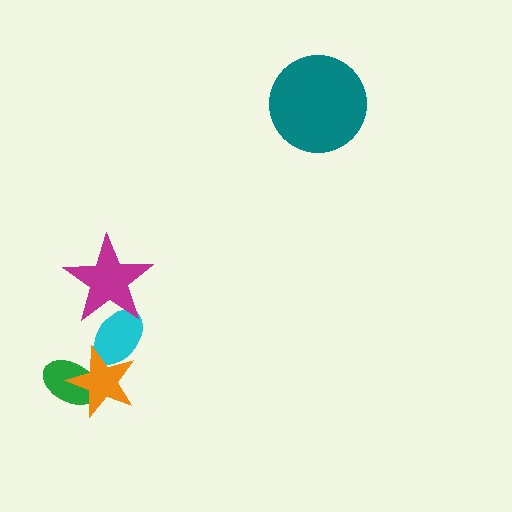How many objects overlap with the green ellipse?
1 object overlaps with the green ellipse.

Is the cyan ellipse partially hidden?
Yes, it is partially covered by another shape.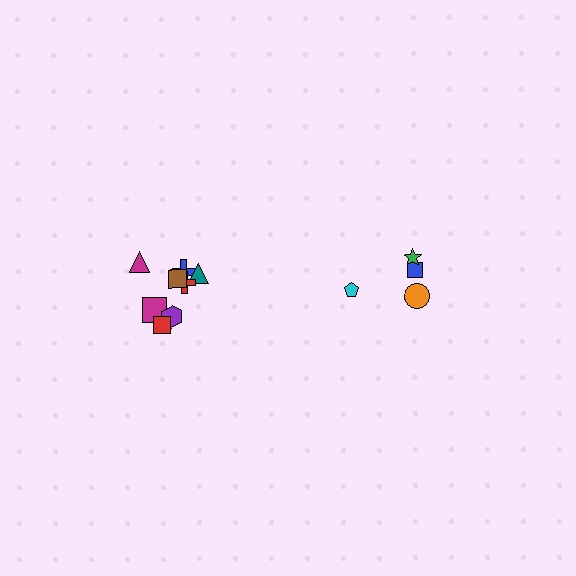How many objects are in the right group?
There are 4 objects.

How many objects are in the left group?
There are 8 objects.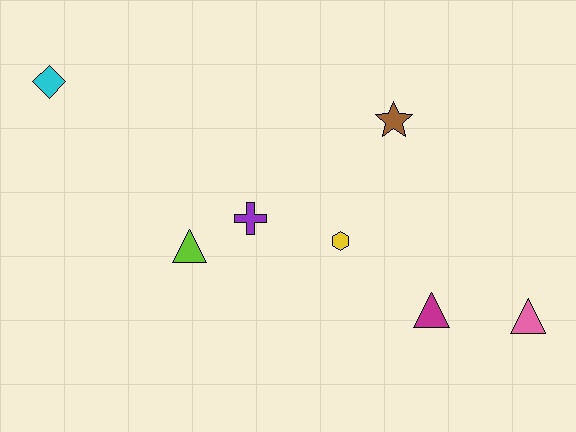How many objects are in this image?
There are 7 objects.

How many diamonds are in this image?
There is 1 diamond.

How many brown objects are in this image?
There is 1 brown object.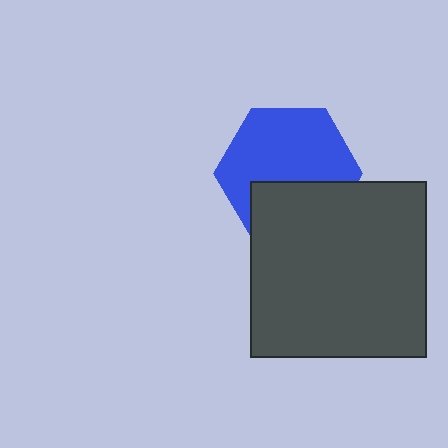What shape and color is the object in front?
The object in front is a dark gray square.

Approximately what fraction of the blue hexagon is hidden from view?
Roughly 36% of the blue hexagon is hidden behind the dark gray square.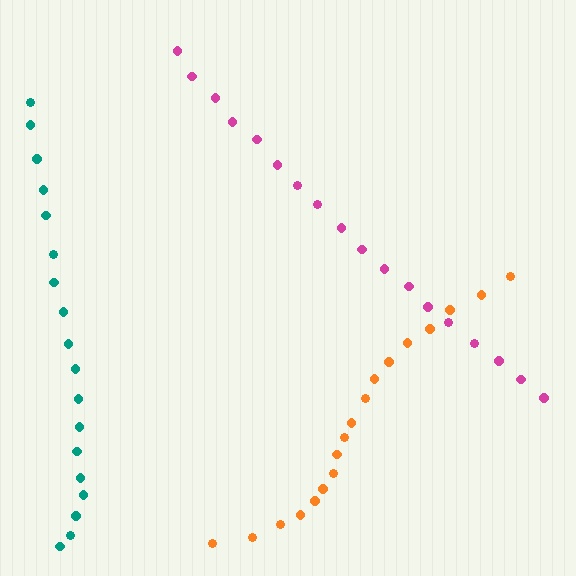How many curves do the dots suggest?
There are 3 distinct paths.